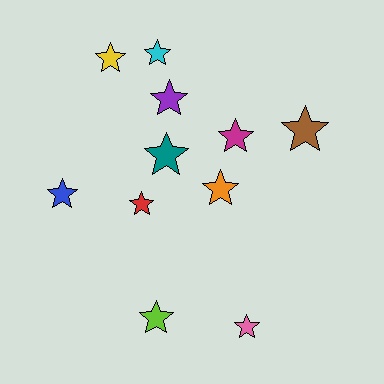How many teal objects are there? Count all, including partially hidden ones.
There is 1 teal object.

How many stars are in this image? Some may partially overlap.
There are 11 stars.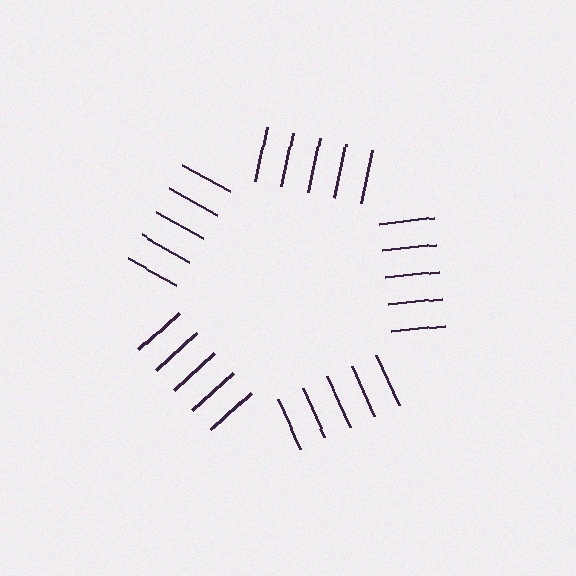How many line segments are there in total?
25 — 5 along each of the 5 edges.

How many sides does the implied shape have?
5 sides — the line-ends trace a pentagon.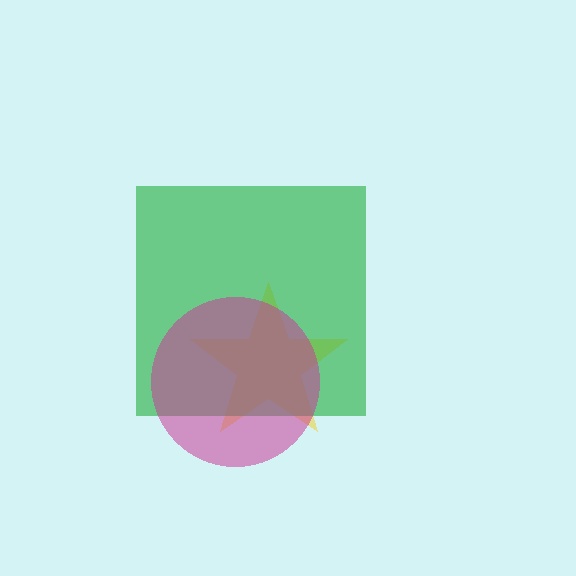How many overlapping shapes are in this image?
There are 3 overlapping shapes in the image.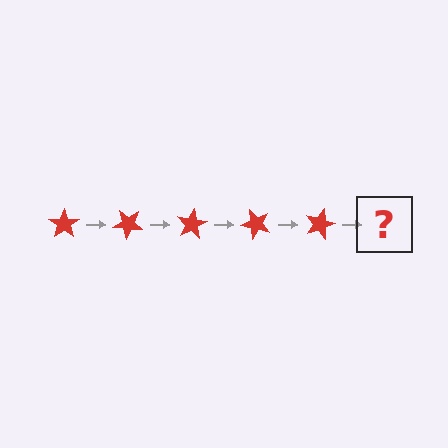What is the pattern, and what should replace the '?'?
The pattern is that the star rotates 40 degrees each step. The '?' should be a red star rotated 200 degrees.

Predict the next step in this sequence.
The next step is a red star rotated 200 degrees.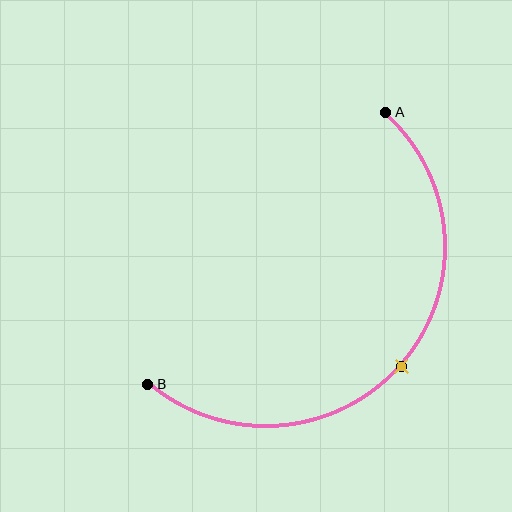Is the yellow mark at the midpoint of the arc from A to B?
Yes. The yellow mark lies on the arc at equal arc-length from both A and B — it is the arc midpoint.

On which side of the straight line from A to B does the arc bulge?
The arc bulges below and to the right of the straight line connecting A and B.